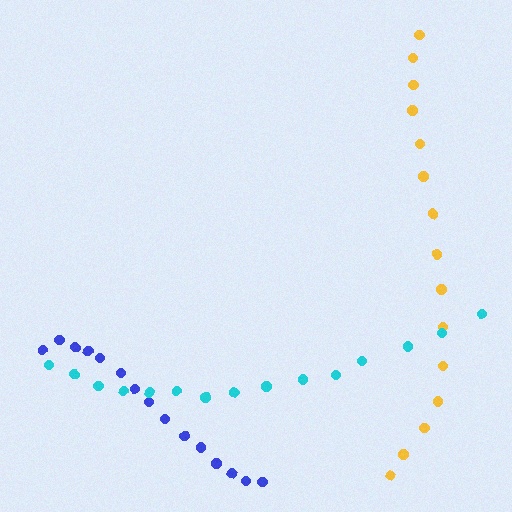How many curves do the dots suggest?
There are 3 distinct paths.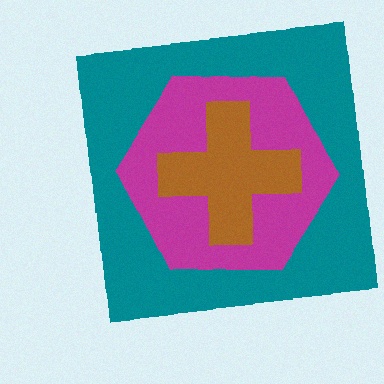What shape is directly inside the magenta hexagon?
The brown cross.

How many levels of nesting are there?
3.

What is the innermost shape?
The brown cross.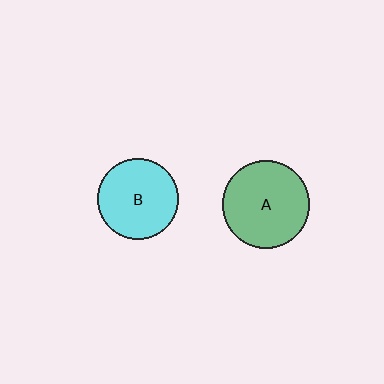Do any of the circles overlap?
No, none of the circles overlap.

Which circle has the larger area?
Circle A (green).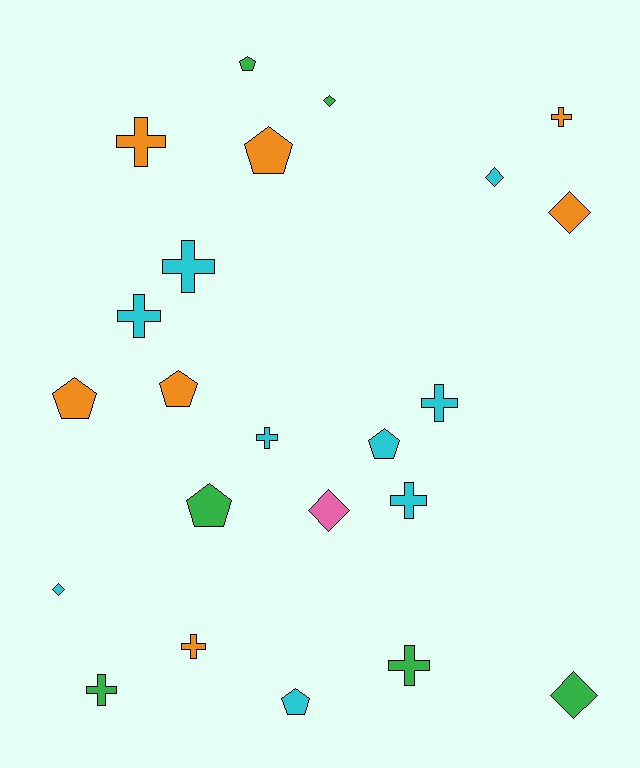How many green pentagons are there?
There are 2 green pentagons.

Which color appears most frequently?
Cyan, with 9 objects.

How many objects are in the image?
There are 23 objects.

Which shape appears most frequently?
Cross, with 10 objects.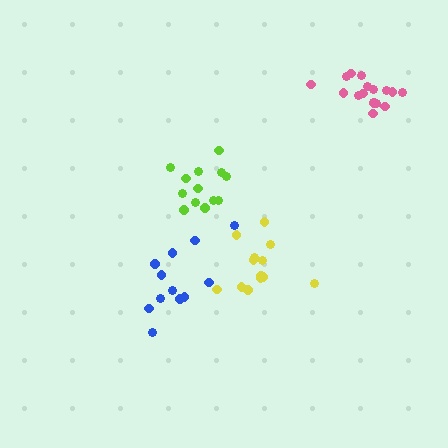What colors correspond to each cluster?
The clusters are colored: pink, yellow, lime, blue.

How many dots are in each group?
Group 1: 17 dots, Group 2: 13 dots, Group 3: 13 dots, Group 4: 12 dots (55 total).